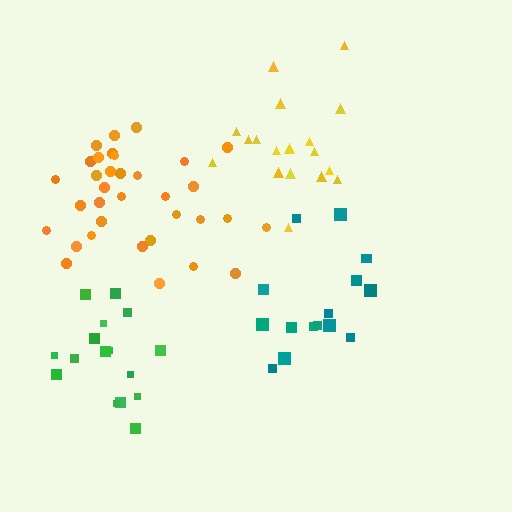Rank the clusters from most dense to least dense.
green, orange, yellow, teal.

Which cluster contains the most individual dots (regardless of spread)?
Orange (34).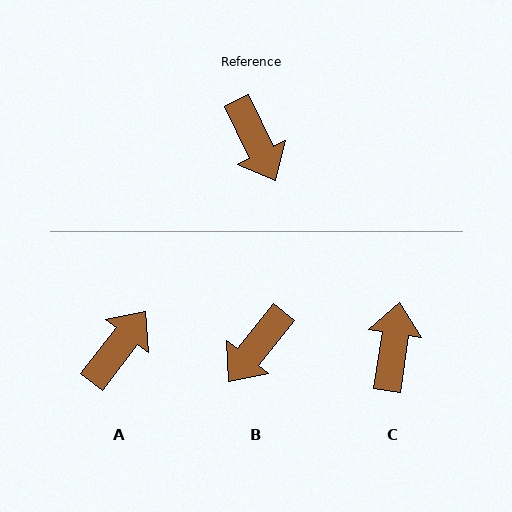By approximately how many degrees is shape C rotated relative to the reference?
Approximately 145 degrees counter-clockwise.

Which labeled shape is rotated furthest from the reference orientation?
C, about 145 degrees away.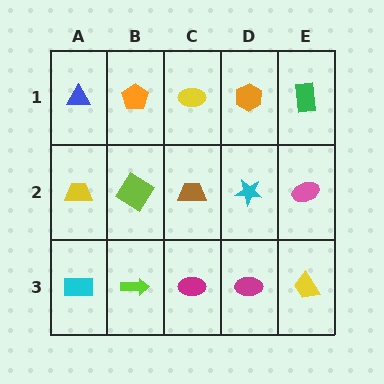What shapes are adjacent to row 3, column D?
A cyan star (row 2, column D), a magenta ellipse (row 3, column C), a yellow trapezoid (row 3, column E).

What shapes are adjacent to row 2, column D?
An orange hexagon (row 1, column D), a magenta ellipse (row 3, column D), a brown trapezoid (row 2, column C), a pink ellipse (row 2, column E).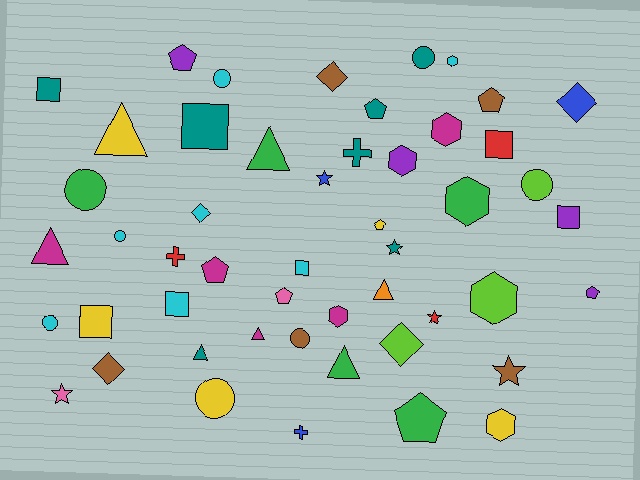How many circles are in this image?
There are 8 circles.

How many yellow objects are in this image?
There are 5 yellow objects.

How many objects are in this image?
There are 50 objects.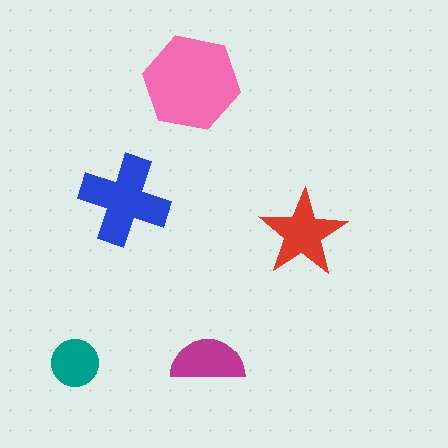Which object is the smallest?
The teal circle.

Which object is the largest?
The pink hexagon.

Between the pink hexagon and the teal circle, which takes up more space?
The pink hexagon.